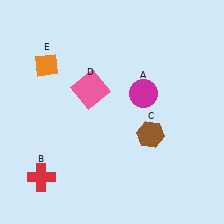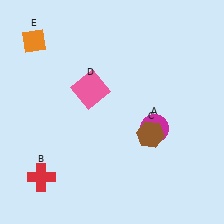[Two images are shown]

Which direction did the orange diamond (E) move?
The orange diamond (E) moved up.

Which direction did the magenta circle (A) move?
The magenta circle (A) moved down.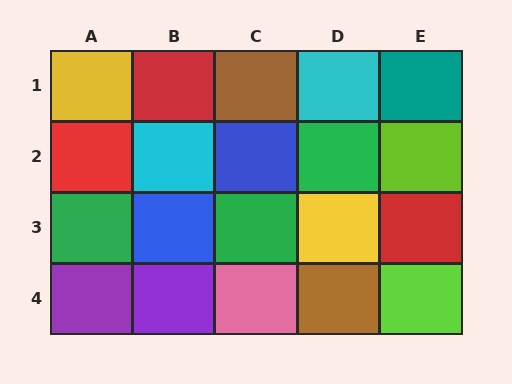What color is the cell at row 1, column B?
Red.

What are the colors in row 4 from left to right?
Purple, purple, pink, brown, lime.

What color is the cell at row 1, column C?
Brown.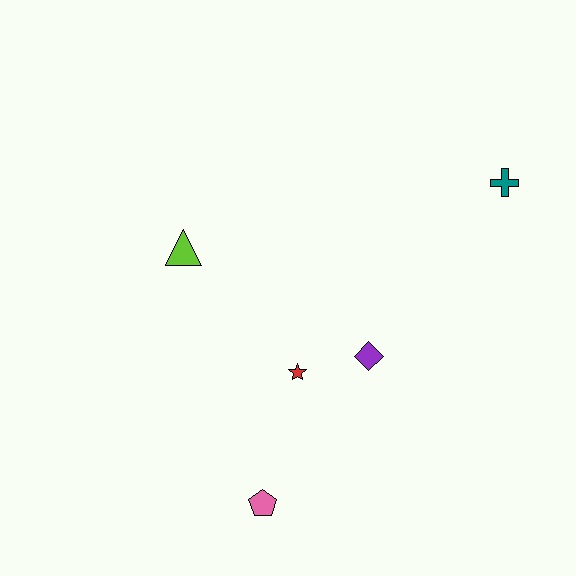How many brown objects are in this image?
There are no brown objects.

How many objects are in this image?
There are 5 objects.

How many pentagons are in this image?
There is 1 pentagon.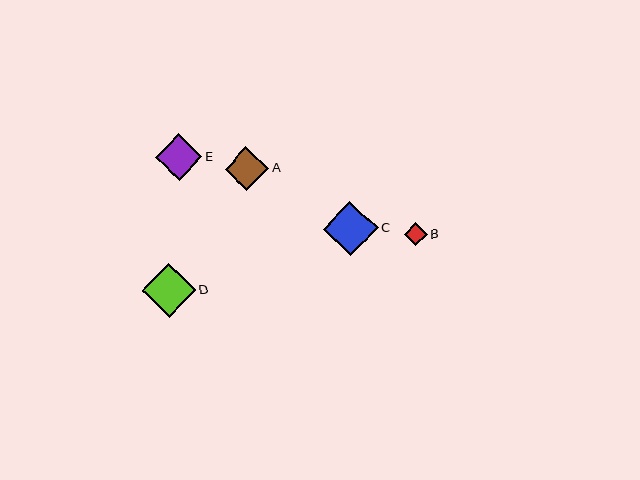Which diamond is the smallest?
Diamond B is the smallest with a size of approximately 23 pixels.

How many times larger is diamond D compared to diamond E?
Diamond D is approximately 1.2 times the size of diamond E.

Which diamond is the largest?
Diamond C is the largest with a size of approximately 55 pixels.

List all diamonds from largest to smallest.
From largest to smallest: C, D, E, A, B.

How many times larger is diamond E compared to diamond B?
Diamond E is approximately 2.0 times the size of diamond B.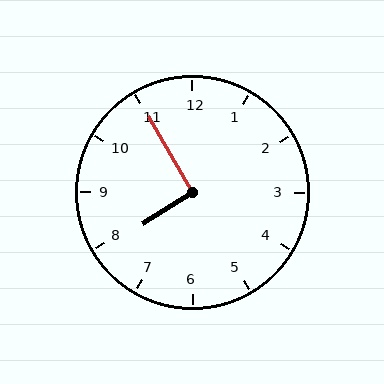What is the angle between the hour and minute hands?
Approximately 92 degrees.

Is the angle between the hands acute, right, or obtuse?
It is right.